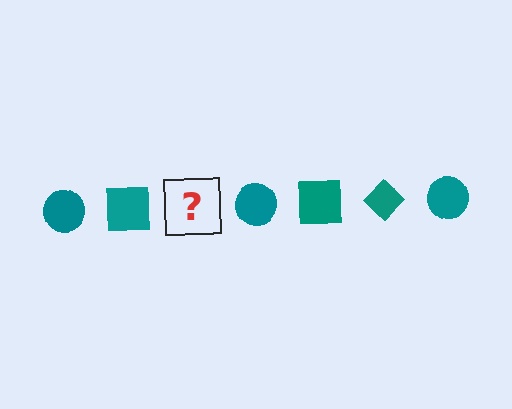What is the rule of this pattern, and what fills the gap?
The rule is that the pattern cycles through circle, square, diamond shapes in teal. The gap should be filled with a teal diamond.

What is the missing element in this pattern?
The missing element is a teal diamond.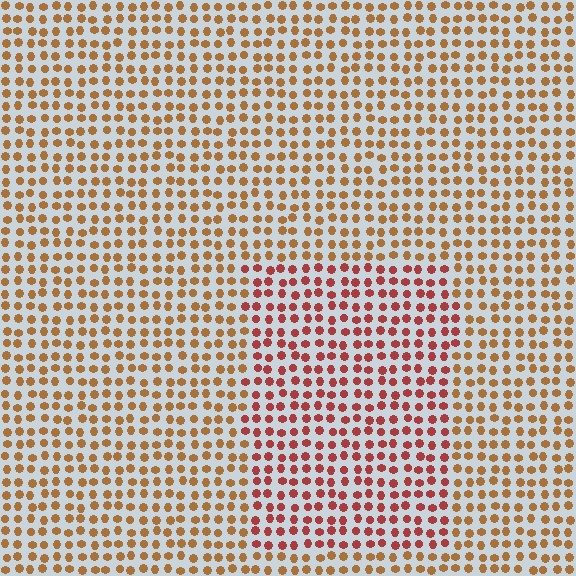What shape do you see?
I see a rectangle.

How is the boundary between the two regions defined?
The boundary is defined purely by a slight shift in hue (about 33 degrees). Spacing, size, and orientation are identical on both sides.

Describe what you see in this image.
The image is filled with small brown elements in a uniform arrangement. A rectangle-shaped region is visible where the elements are tinted to a slightly different hue, forming a subtle color boundary.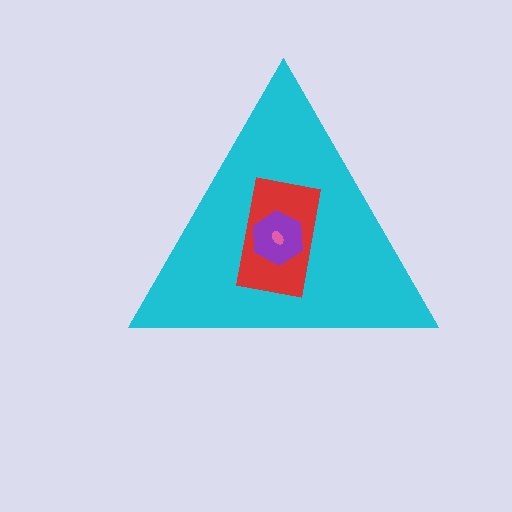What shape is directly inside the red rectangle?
The purple hexagon.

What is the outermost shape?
The cyan triangle.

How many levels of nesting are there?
4.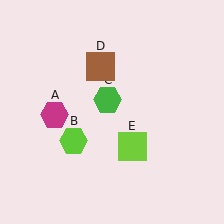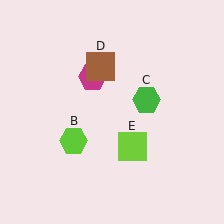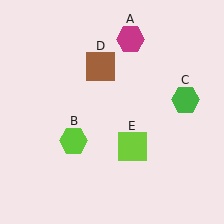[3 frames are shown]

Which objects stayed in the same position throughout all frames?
Lime hexagon (object B) and brown square (object D) and lime square (object E) remained stationary.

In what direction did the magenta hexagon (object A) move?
The magenta hexagon (object A) moved up and to the right.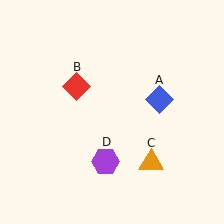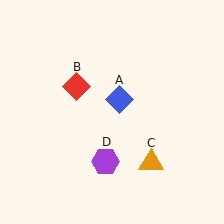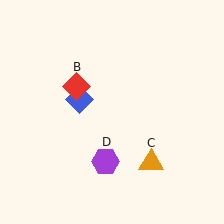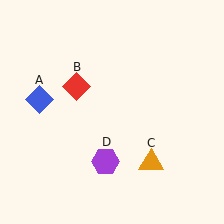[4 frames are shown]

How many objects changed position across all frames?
1 object changed position: blue diamond (object A).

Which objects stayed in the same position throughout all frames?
Red diamond (object B) and orange triangle (object C) and purple hexagon (object D) remained stationary.